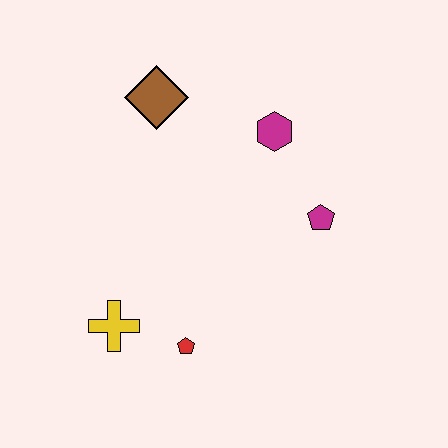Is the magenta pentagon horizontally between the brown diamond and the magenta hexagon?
No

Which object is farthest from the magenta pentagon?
The yellow cross is farthest from the magenta pentagon.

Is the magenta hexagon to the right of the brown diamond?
Yes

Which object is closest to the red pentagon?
The yellow cross is closest to the red pentagon.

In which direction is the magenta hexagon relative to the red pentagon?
The magenta hexagon is above the red pentagon.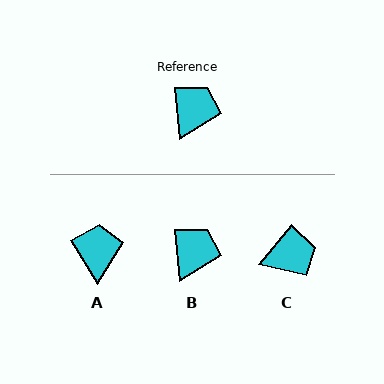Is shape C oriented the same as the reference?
No, it is off by about 45 degrees.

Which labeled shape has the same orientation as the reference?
B.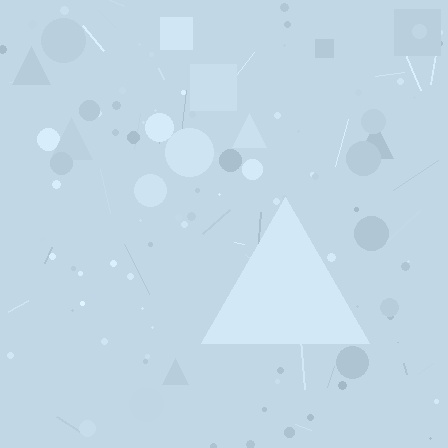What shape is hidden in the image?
A triangle is hidden in the image.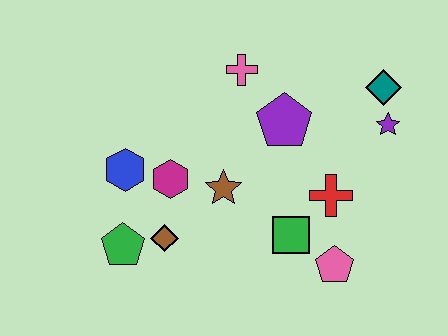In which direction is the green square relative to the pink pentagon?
The green square is to the left of the pink pentagon.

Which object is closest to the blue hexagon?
The magenta hexagon is closest to the blue hexagon.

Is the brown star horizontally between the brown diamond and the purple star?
Yes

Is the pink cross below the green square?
No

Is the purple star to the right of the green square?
Yes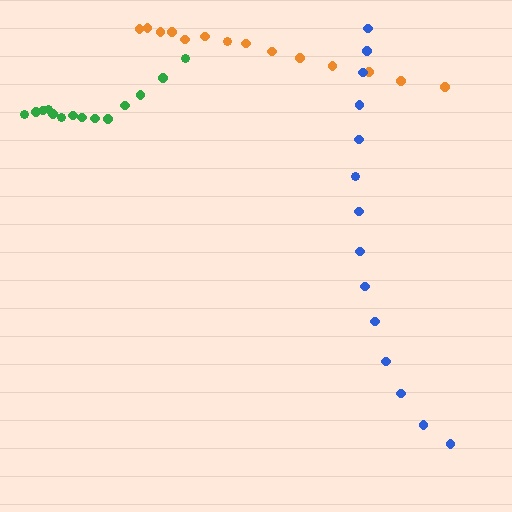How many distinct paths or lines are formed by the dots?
There are 3 distinct paths.